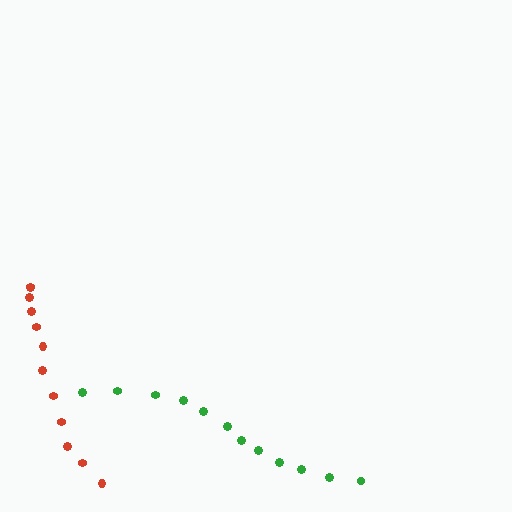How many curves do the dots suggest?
There are 2 distinct paths.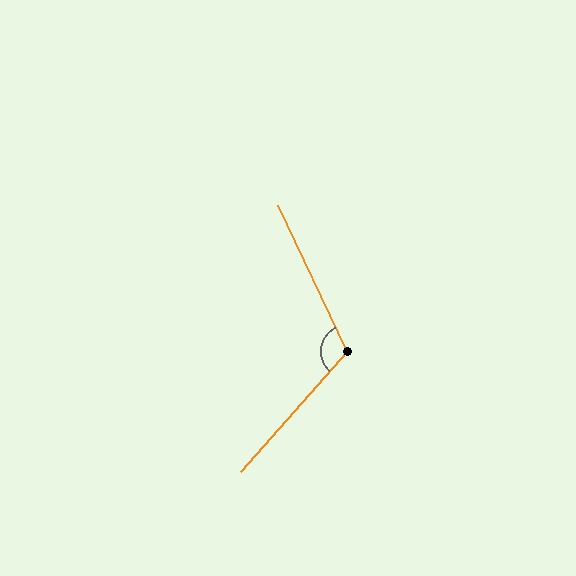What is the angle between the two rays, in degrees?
Approximately 114 degrees.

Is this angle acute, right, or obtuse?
It is obtuse.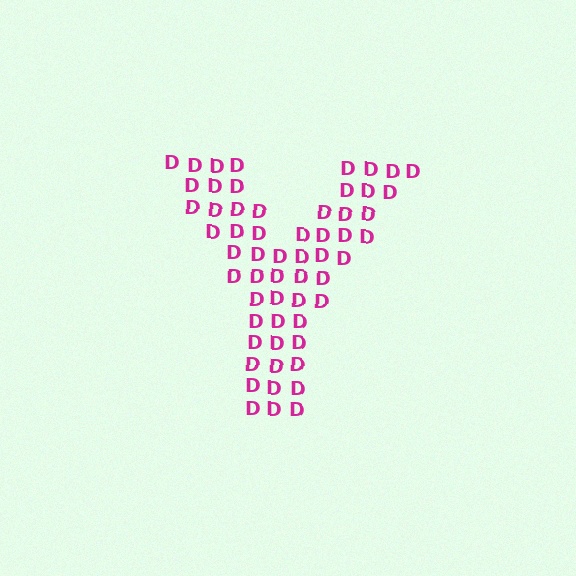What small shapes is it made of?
It is made of small letter D's.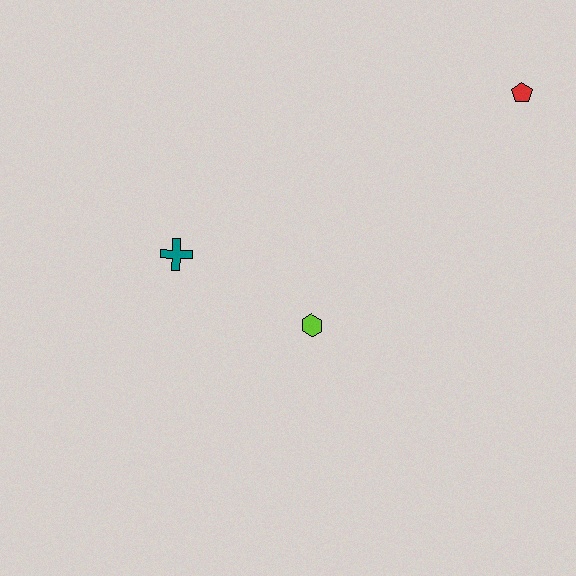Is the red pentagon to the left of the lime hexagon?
No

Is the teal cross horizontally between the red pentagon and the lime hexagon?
No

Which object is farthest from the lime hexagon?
The red pentagon is farthest from the lime hexagon.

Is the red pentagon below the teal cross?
No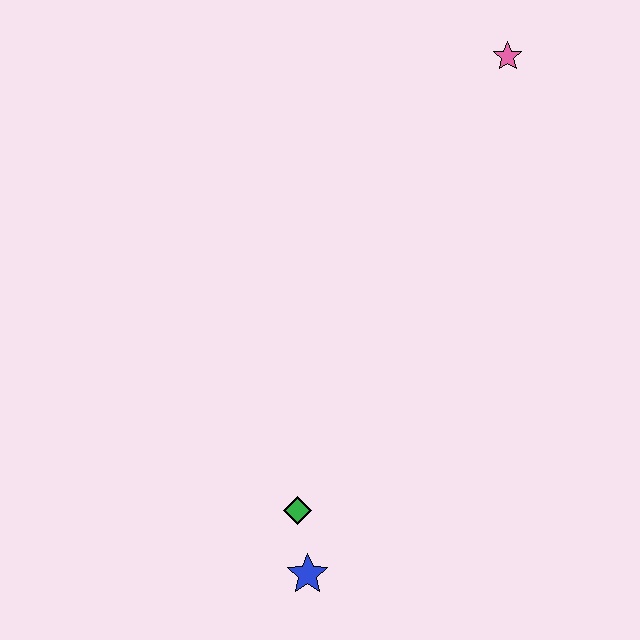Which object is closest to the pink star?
The green diamond is closest to the pink star.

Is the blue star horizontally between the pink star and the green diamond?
Yes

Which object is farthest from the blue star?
The pink star is farthest from the blue star.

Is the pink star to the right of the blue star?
Yes